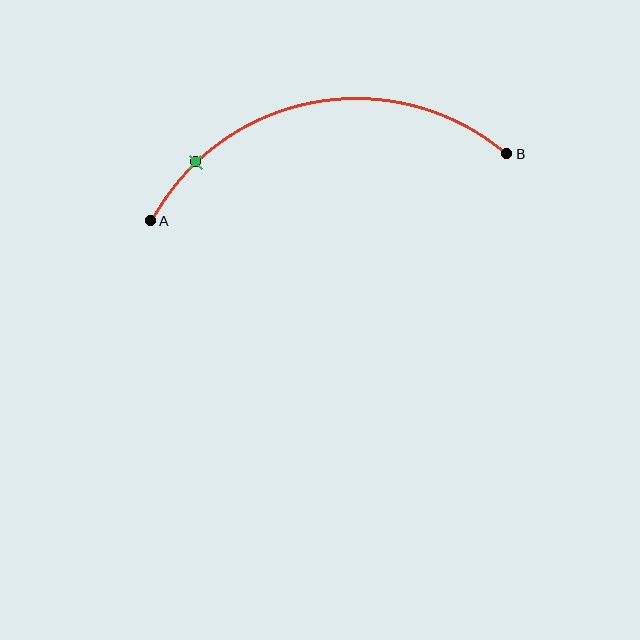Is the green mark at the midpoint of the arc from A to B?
No. The green mark lies on the arc but is closer to endpoint A. The arc midpoint would be at the point on the curve equidistant along the arc from both A and B.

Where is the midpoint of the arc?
The arc midpoint is the point on the curve farthest from the straight line joining A and B. It sits above that line.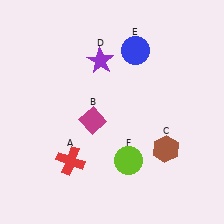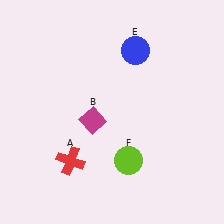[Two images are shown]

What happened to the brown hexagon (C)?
The brown hexagon (C) was removed in Image 2. It was in the bottom-right area of Image 1.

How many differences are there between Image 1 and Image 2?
There are 2 differences between the two images.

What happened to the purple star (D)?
The purple star (D) was removed in Image 2. It was in the top-left area of Image 1.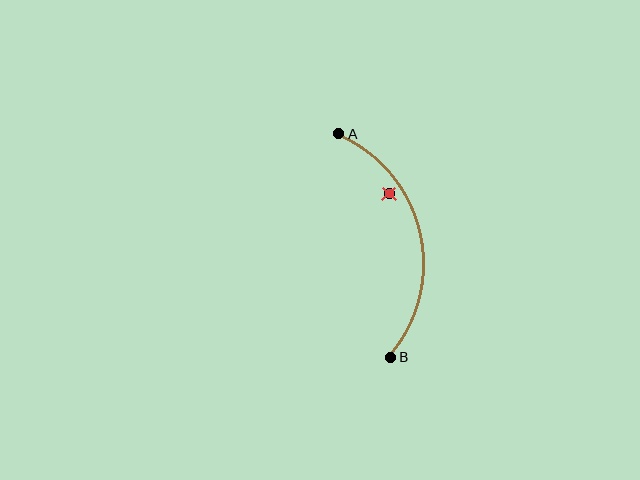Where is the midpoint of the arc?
The arc midpoint is the point on the curve farthest from the straight line joining A and B. It sits to the right of that line.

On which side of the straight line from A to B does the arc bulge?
The arc bulges to the right of the straight line connecting A and B.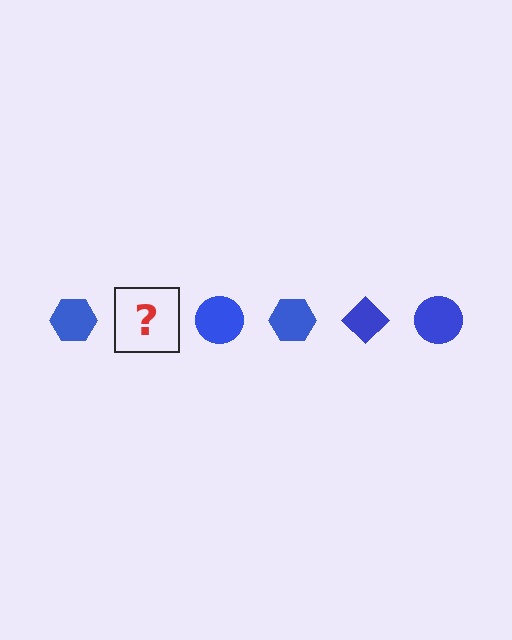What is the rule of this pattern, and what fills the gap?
The rule is that the pattern cycles through hexagon, diamond, circle shapes in blue. The gap should be filled with a blue diamond.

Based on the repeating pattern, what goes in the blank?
The blank should be a blue diamond.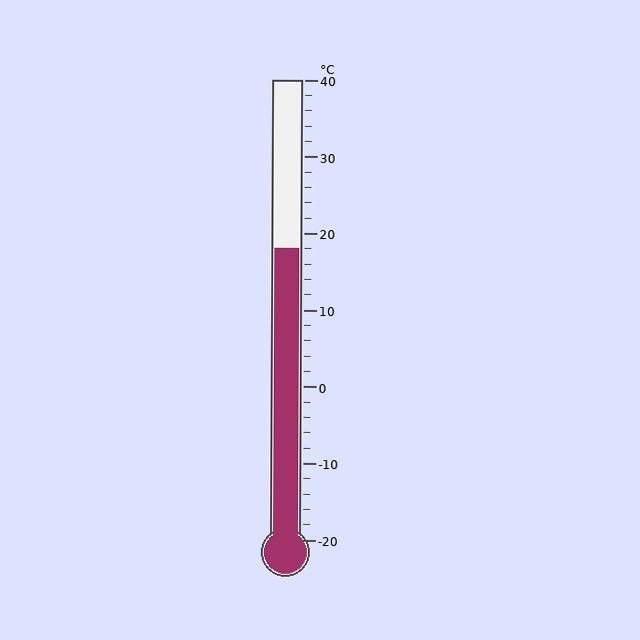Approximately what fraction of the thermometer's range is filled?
The thermometer is filled to approximately 65% of its range.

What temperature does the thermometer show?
The thermometer shows approximately 18°C.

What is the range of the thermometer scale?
The thermometer scale ranges from -20°C to 40°C.